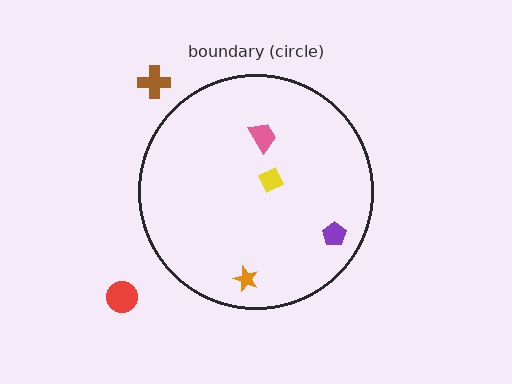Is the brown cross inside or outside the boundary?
Outside.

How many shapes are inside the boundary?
4 inside, 2 outside.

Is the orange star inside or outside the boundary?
Inside.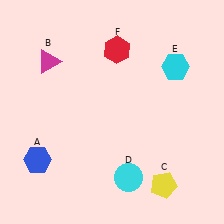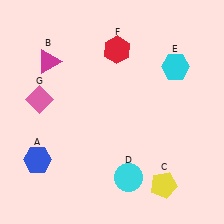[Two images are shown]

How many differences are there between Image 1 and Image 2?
There is 1 difference between the two images.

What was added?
A pink diamond (G) was added in Image 2.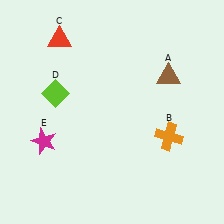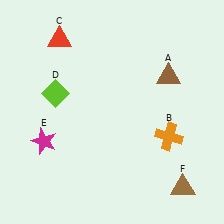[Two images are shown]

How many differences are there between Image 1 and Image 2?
There is 1 difference between the two images.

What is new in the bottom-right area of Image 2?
A brown triangle (F) was added in the bottom-right area of Image 2.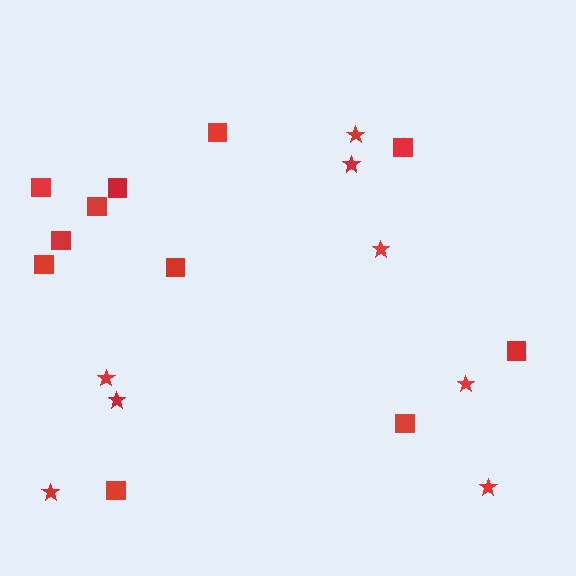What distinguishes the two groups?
There are 2 groups: one group of squares (11) and one group of stars (8).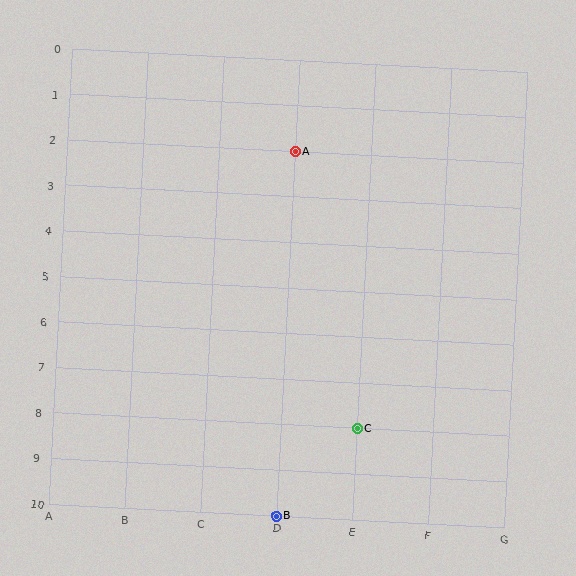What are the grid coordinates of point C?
Point C is at grid coordinates (E, 8).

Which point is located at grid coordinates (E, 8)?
Point C is at (E, 8).